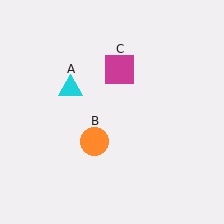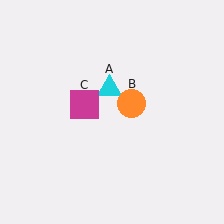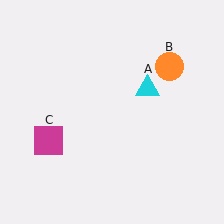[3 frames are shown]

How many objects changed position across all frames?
3 objects changed position: cyan triangle (object A), orange circle (object B), magenta square (object C).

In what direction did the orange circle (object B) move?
The orange circle (object B) moved up and to the right.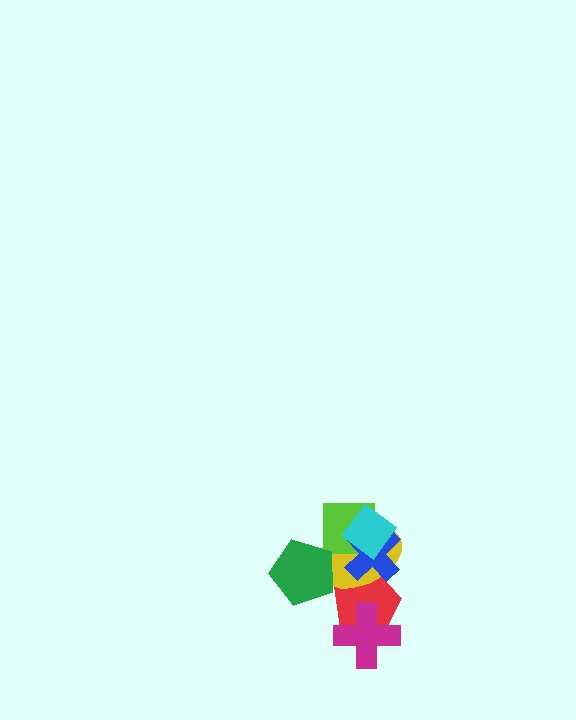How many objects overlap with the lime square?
3 objects overlap with the lime square.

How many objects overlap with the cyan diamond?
3 objects overlap with the cyan diamond.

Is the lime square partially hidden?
Yes, it is partially covered by another shape.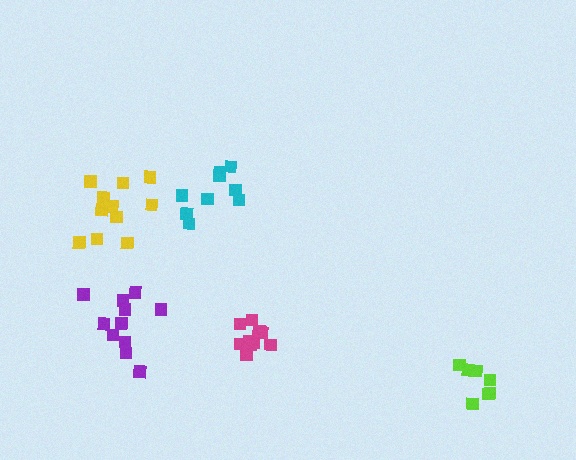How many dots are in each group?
Group 1: 11 dots, Group 2: 7 dots, Group 3: 11 dots, Group 4: 10 dots, Group 5: 9 dots (48 total).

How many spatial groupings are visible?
There are 5 spatial groupings.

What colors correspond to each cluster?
The clusters are colored: purple, lime, yellow, magenta, cyan.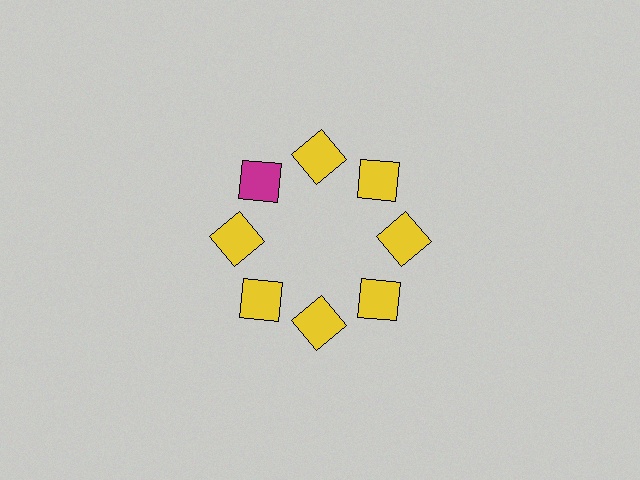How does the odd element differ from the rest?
It has a different color: magenta instead of yellow.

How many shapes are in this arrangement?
There are 8 shapes arranged in a ring pattern.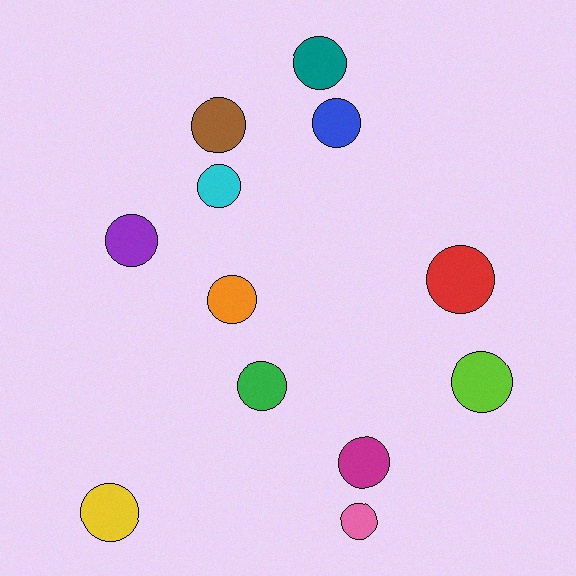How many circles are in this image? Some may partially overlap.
There are 12 circles.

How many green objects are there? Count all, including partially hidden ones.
There is 1 green object.